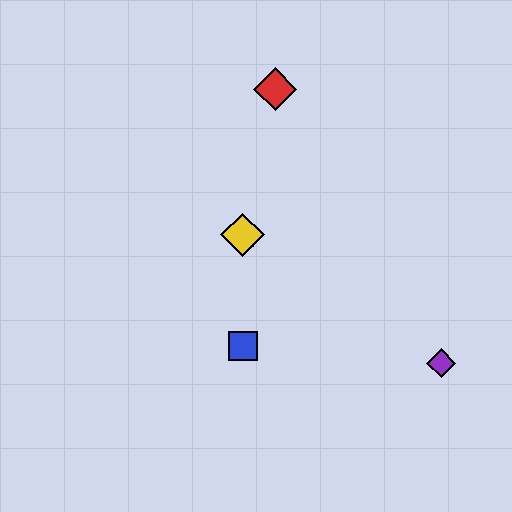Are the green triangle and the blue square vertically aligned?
Yes, both are at x≈243.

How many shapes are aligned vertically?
3 shapes (the blue square, the green triangle, the yellow diamond) are aligned vertically.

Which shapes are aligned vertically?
The blue square, the green triangle, the yellow diamond are aligned vertically.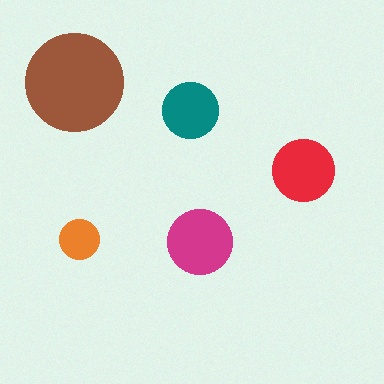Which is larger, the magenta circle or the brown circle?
The brown one.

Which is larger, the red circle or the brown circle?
The brown one.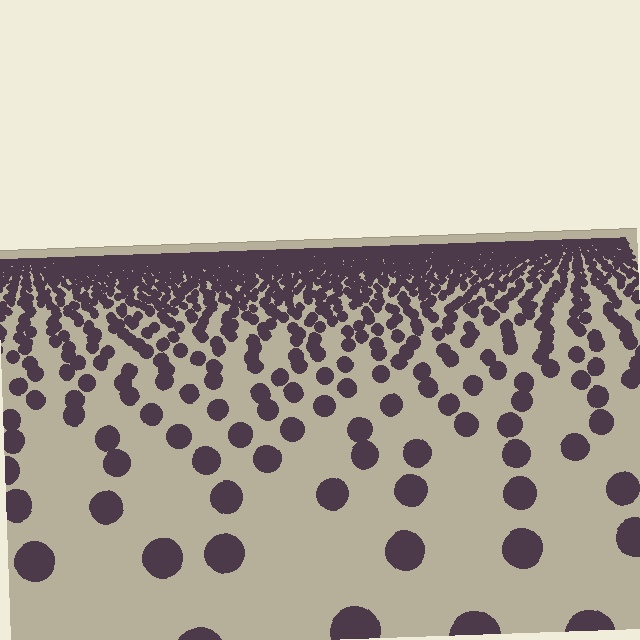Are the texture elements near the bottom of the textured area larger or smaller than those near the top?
Larger. Near the bottom, elements are closer to the viewer and appear at a bigger on-screen size.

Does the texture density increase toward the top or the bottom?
Density increases toward the top.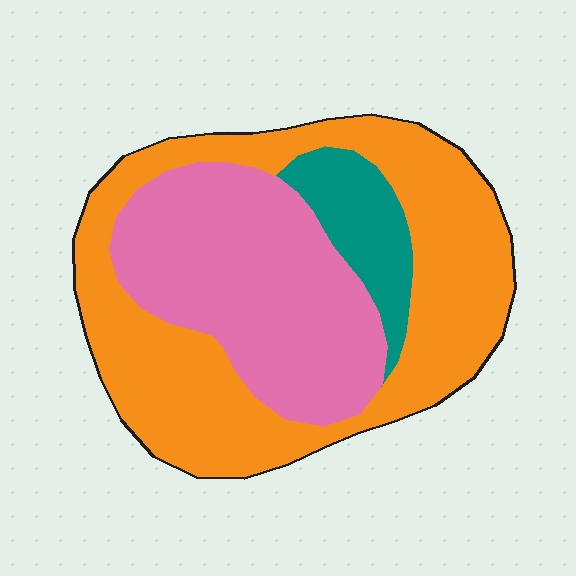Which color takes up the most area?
Orange, at roughly 50%.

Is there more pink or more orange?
Orange.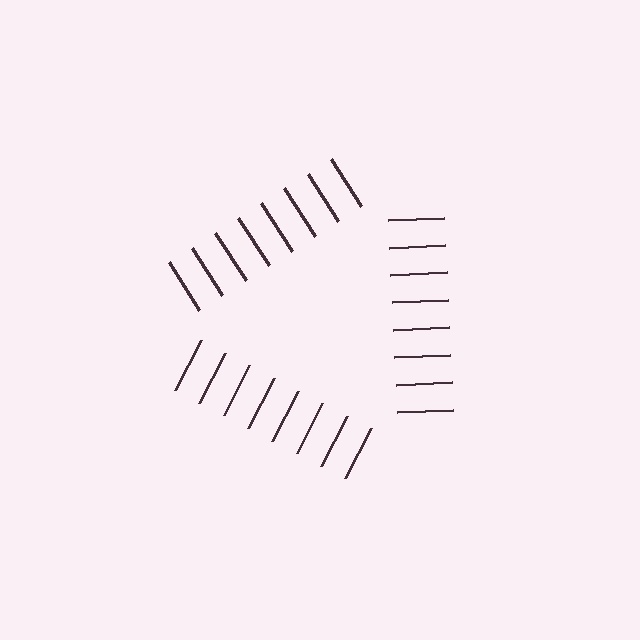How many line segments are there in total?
24 — 8 along each of the 3 edges.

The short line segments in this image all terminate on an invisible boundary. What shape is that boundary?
An illusory triangle — the line segments terminate on its edges but no continuous stroke is drawn.